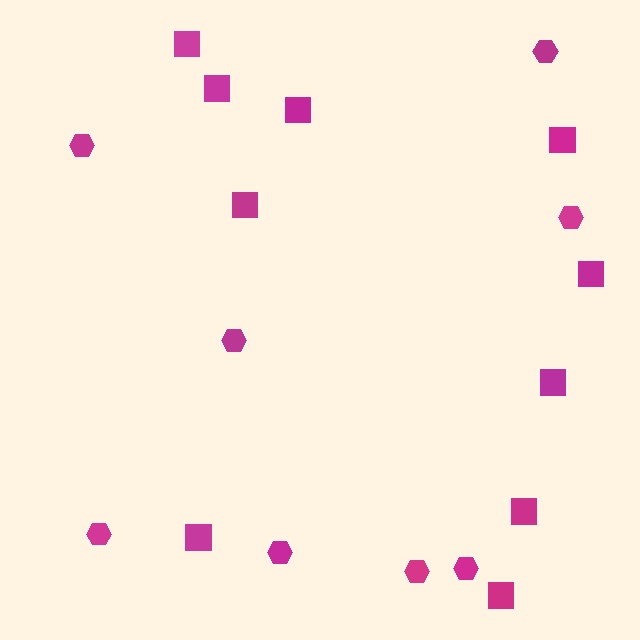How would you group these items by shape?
There are 2 groups: one group of hexagons (8) and one group of squares (10).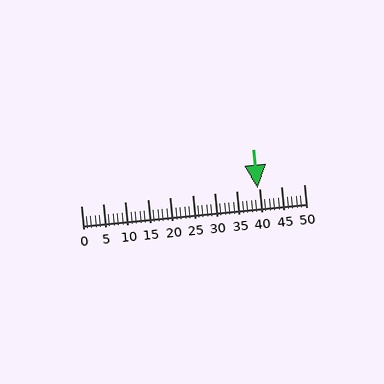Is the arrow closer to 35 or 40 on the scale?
The arrow is closer to 40.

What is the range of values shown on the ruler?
The ruler shows values from 0 to 50.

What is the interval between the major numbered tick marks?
The major tick marks are spaced 5 units apart.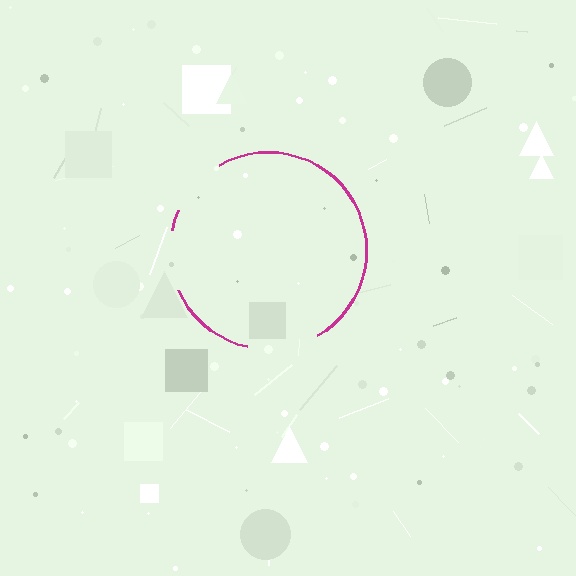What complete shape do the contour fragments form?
The contour fragments form a circle.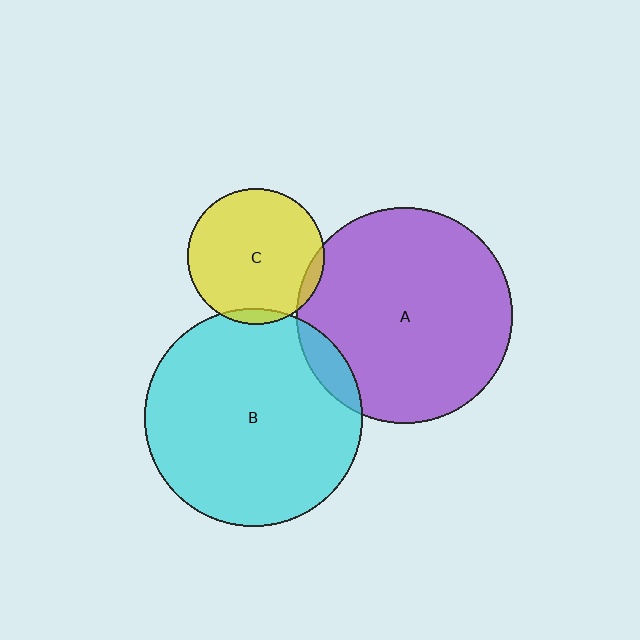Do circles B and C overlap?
Yes.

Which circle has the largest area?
Circle B (cyan).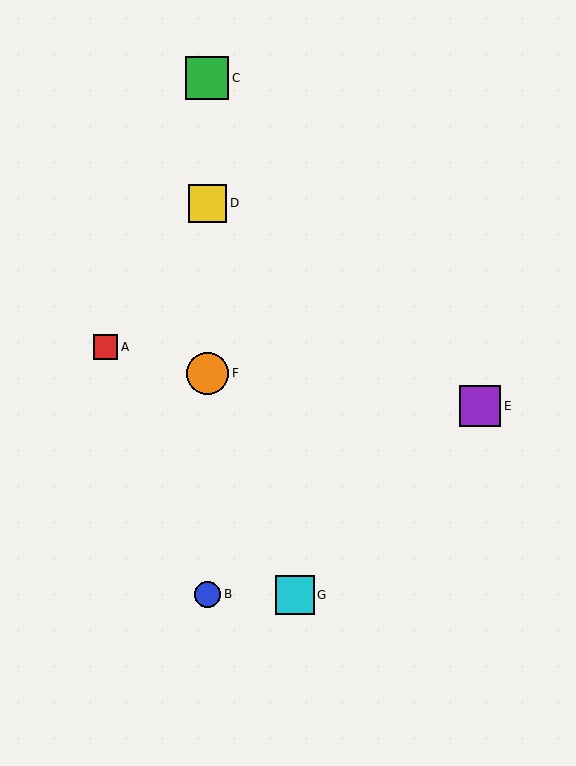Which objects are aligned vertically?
Objects B, C, D, F are aligned vertically.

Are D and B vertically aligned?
Yes, both are at x≈207.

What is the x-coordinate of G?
Object G is at x≈295.